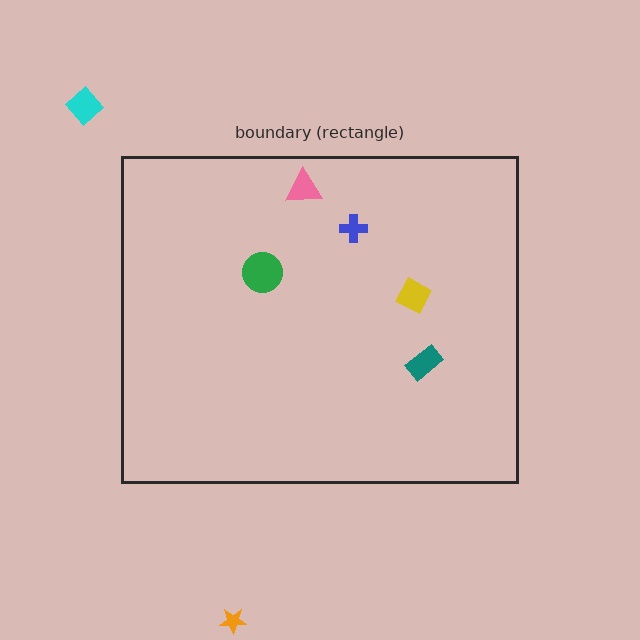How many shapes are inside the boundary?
5 inside, 2 outside.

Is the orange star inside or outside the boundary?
Outside.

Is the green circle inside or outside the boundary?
Inside.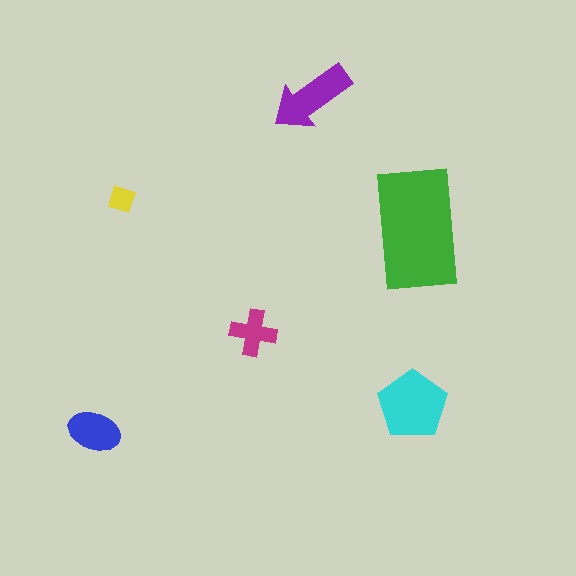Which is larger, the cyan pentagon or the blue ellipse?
The cyan pentagon.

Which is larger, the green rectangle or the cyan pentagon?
The green rectangle.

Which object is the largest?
The green rectangle.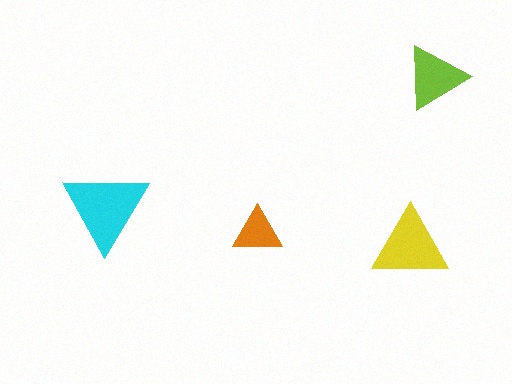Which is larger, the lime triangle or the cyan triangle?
The cyan one.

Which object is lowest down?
The yellow triangle is bottommost.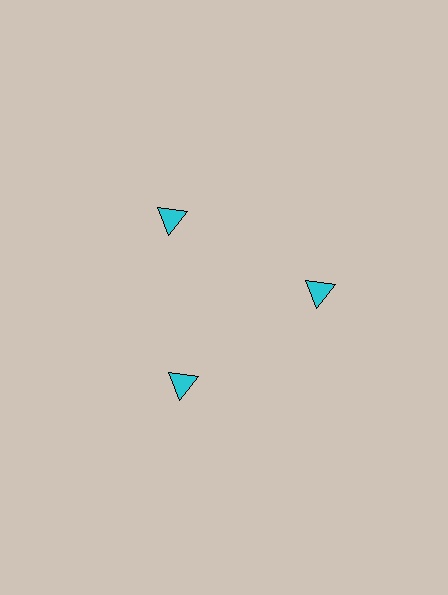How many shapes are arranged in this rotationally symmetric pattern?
There are 3 shapes, arranged in 3 groups of 1.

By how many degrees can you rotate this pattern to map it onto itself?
The pattern maps onto itself every 120 degrees of rotation.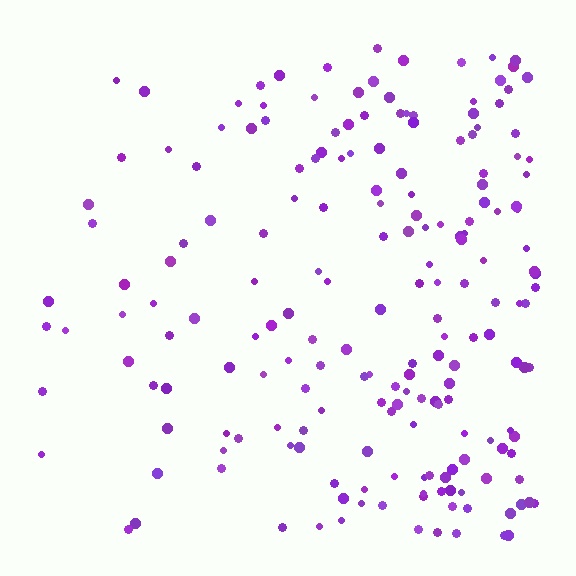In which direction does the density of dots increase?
From left to right, with the right side densest.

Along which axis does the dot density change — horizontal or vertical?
Horizontal.